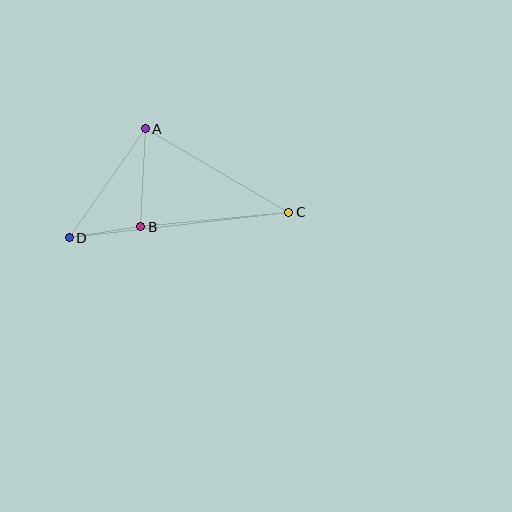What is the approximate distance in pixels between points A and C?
The distance between A and C is approximately 166 pixels.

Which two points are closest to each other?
Points B and D are closest to each other.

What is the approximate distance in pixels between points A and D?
The distance between A and D is approximately 133 pixels.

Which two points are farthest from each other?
Points C and D are farthest from each other.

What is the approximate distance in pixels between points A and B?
The distance between A and B is approximately 98 pixels.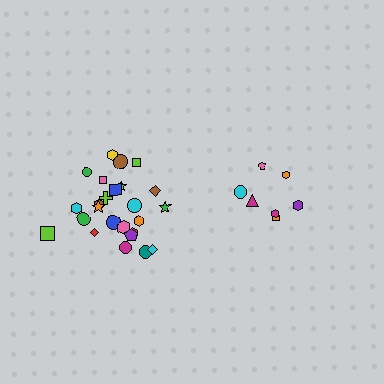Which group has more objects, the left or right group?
The left group.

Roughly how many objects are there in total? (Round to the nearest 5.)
Roughly 30 objects in total.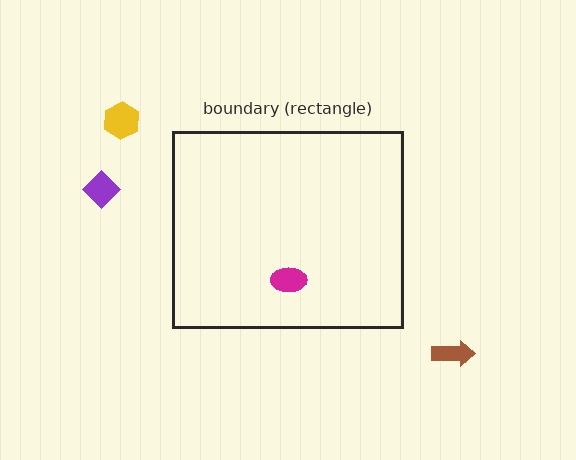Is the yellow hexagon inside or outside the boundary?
Outside.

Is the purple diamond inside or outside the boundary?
Outside.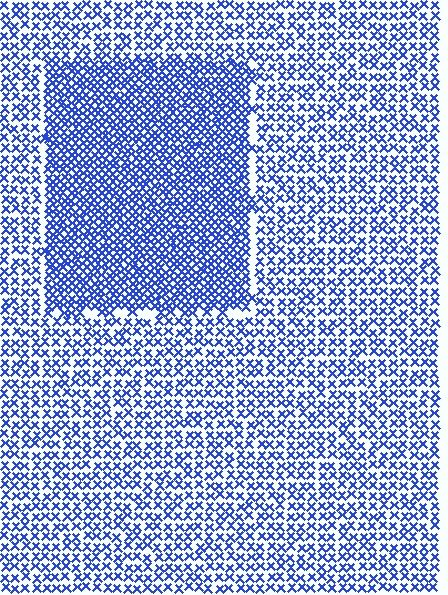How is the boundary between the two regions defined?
The boundary is defined by a change in element density (approximately 1.8x ratio). All elements are the same color, size, and shape.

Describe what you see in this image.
The image contains small blue elements arranged at two different densities. A rectangle-shaped region is visible where the elements are more densely packed than the surrounding area.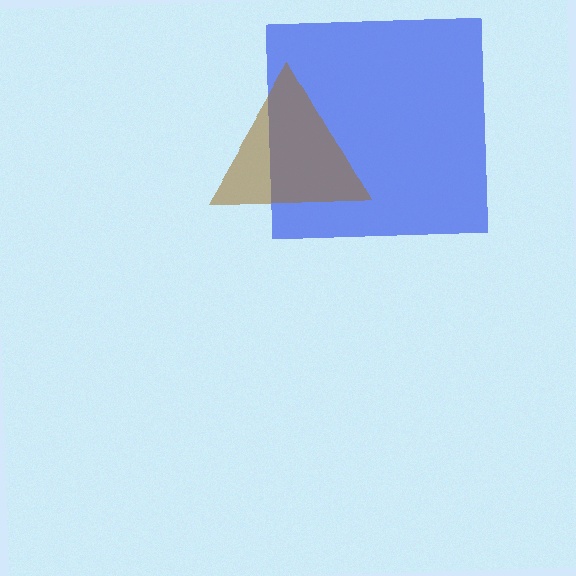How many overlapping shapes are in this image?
There are 2 overlapping shapes in the image.